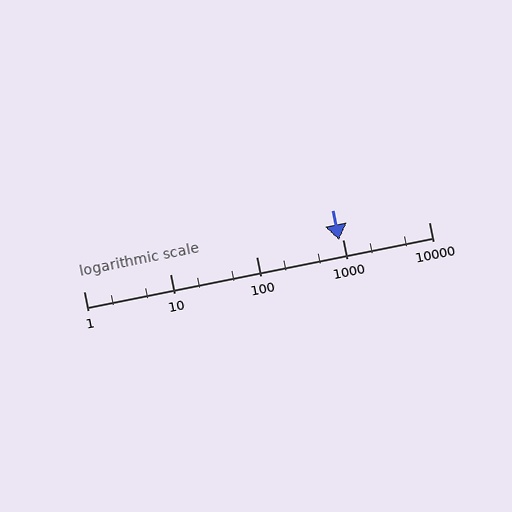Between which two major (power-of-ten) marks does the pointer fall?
The pointer is between 100 and 1000.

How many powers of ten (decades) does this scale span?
The scale spans 4 decades, from 1 to 10000.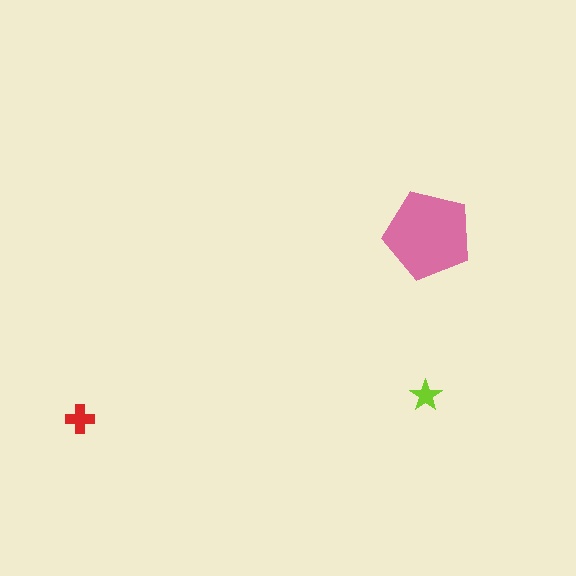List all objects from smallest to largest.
The lime star, the red cross, the pink pentagon.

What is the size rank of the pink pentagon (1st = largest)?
1st.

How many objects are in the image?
There are 3 objects in the image.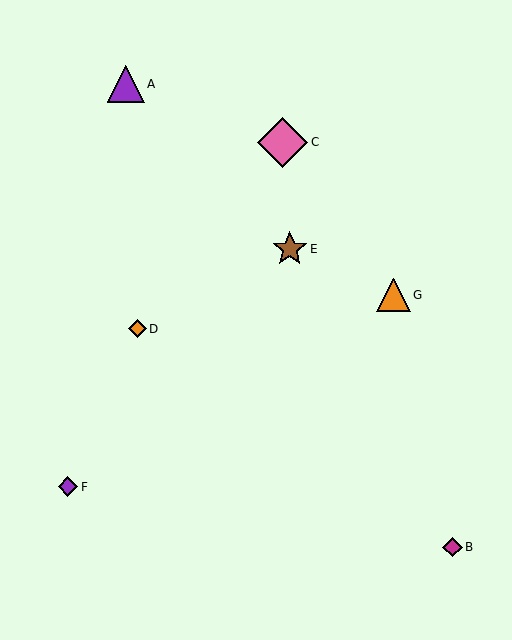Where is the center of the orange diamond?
The center of the orange diamond is at (138, 329).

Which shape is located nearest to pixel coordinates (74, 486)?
The purple diamond (labeled F) at (68, 487) is nearest to that location.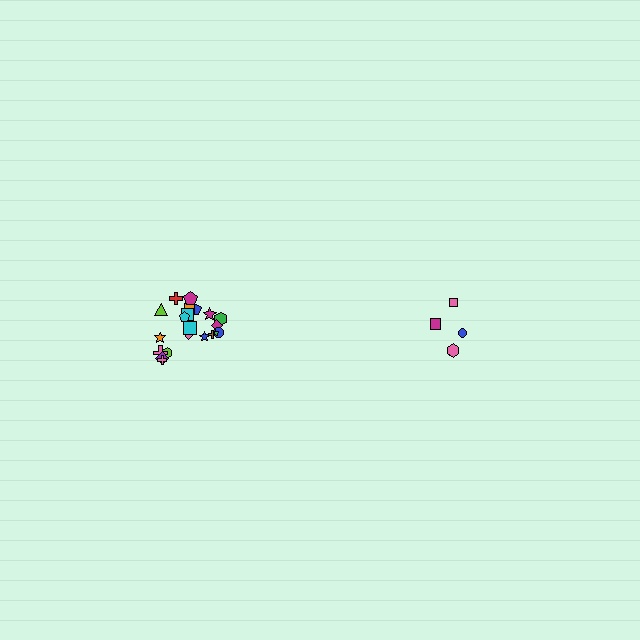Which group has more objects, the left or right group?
The left group.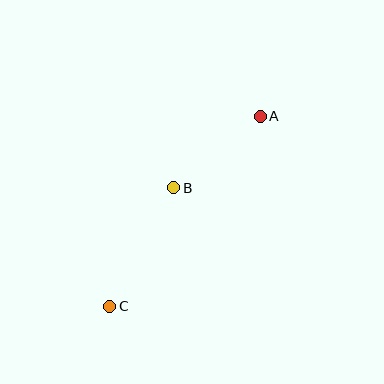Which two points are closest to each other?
Points A and B are closest to each other.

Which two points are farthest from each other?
Points A and C are farthest from each other.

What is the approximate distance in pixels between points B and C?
The distance between B and C is approximately 135 pixels.